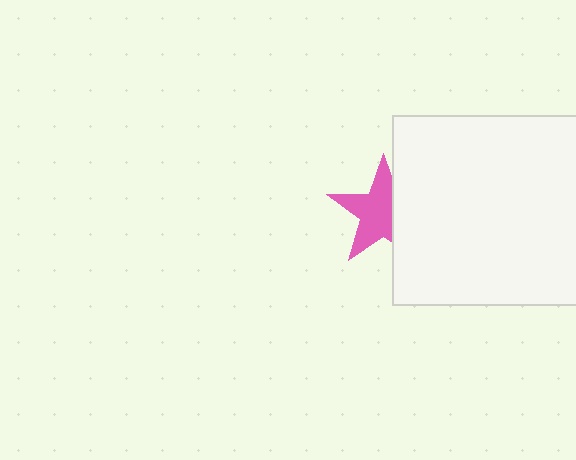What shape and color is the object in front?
The object in front is a white square.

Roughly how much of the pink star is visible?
About half of it is visible (roughly 65%).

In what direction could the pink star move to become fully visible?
The pink star could move left. That would shift it out from behind the white square entirely.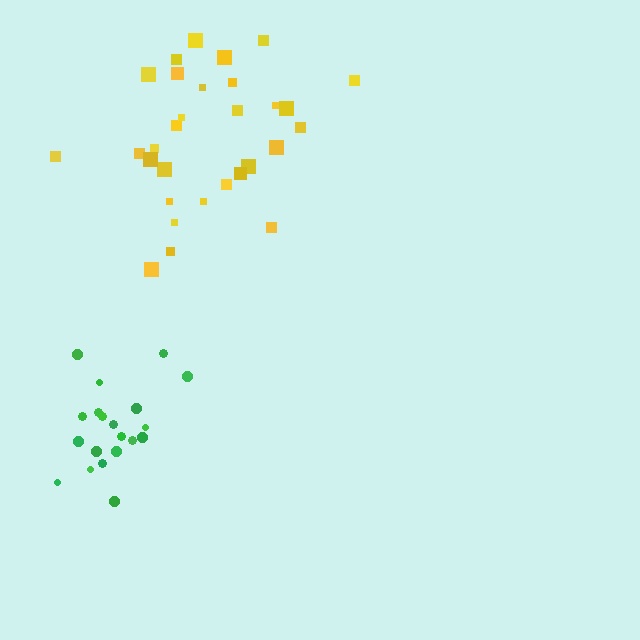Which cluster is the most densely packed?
Green.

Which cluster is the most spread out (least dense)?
Yellow.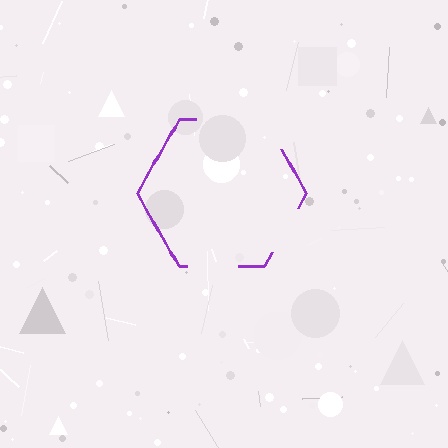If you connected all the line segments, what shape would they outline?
They would outline a hexagon.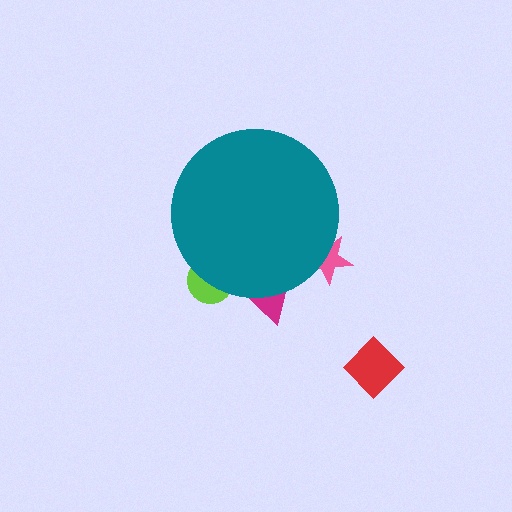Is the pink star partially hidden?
Yes, the pink star is partially hidden behind the teal circle.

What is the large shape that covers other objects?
A teal circle.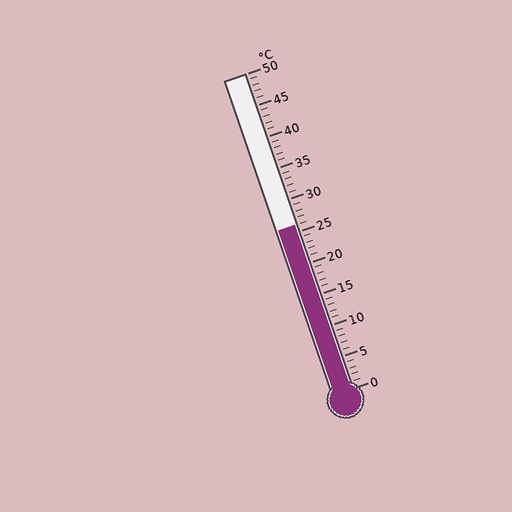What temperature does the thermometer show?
The thermometer shows approximately 26°C.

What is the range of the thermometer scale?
The thermometer scale ranges from 0°C to 50°C.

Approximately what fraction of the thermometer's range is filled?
The thermometer is filled to approximately 50% of its range.